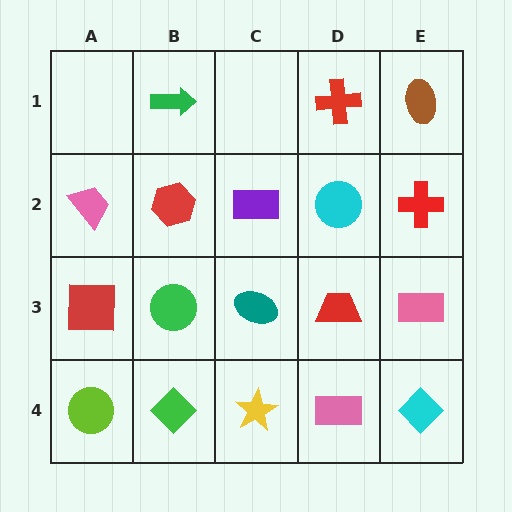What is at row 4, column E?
A cyan diamond.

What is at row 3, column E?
A pink rectangle.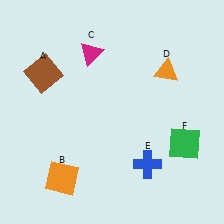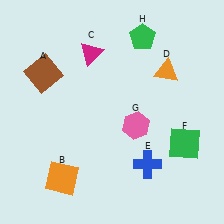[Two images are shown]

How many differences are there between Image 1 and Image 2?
There are 2 differences between the two images.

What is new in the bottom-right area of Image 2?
A pink hexagon (G) was added in the bottom-right area of Image 2.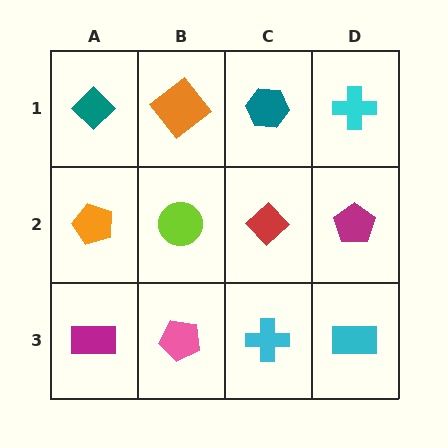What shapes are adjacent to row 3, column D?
A magenta pentagon (row 2, column D), a cyan cross (row 3, column C).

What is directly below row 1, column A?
An orange pentagon.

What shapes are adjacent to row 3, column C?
A red diamond (row 2, column C), a pink pentagon (row 3, column B), a cyan rectangle (row 3, column D).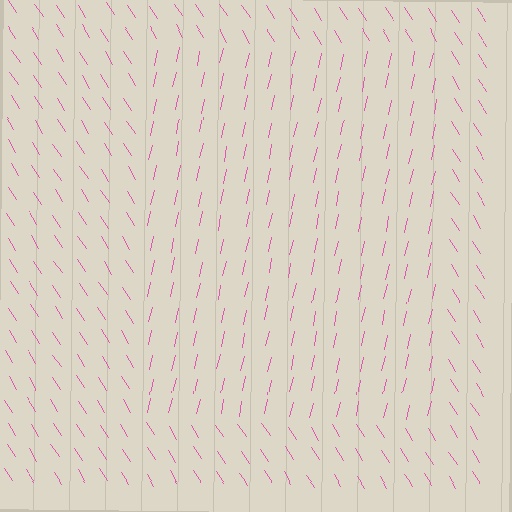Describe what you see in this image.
The image is filled with small pink line segments. A rectangle region in the image has lines oriented differently from the surrounding lines, creating a visible texture boundary.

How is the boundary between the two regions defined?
The boundary is defined purely by a change in line orientation (approximately 45 degrees difference). All lines are the same color and thickness.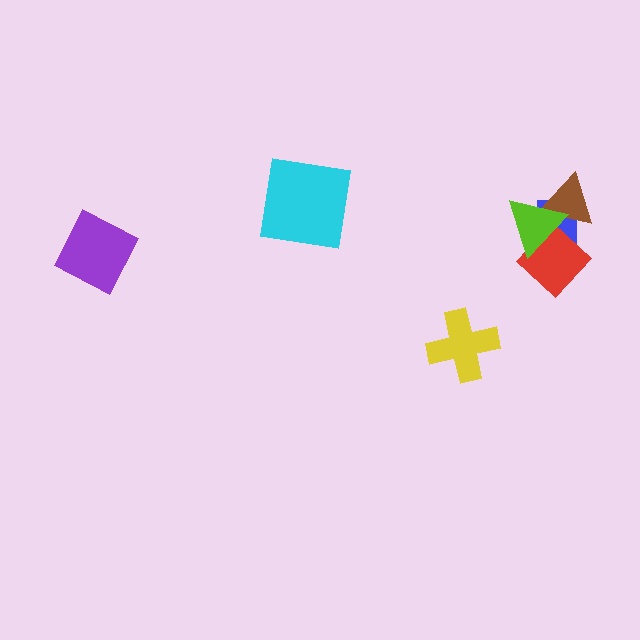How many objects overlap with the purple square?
0 objects overlap with the purple square.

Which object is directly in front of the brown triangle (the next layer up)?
The red diamond is directly in front of the brown triangle.